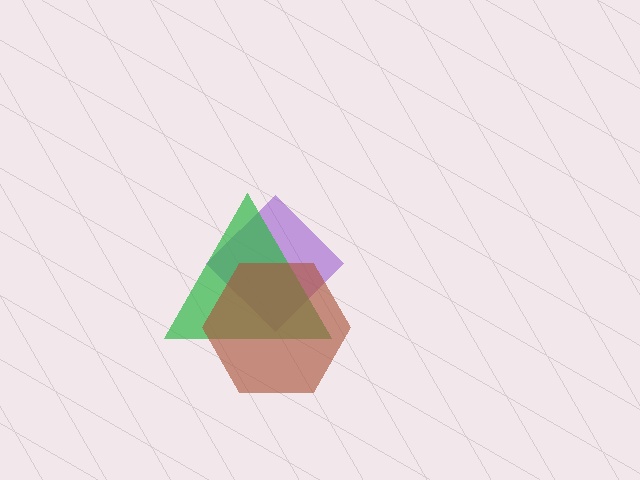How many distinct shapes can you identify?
There are 3 distinct shapes: a purple diamond, a green triangle, a brown hexagon.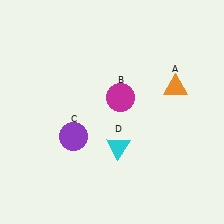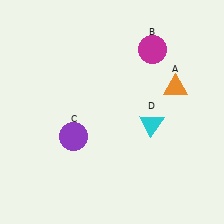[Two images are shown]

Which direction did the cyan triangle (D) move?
The cyan triangle (D) moved right.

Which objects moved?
The objects that moved are: the magenta circle (B), the cyan triangle (D).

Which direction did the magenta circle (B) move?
The magenta circle (B) moved up.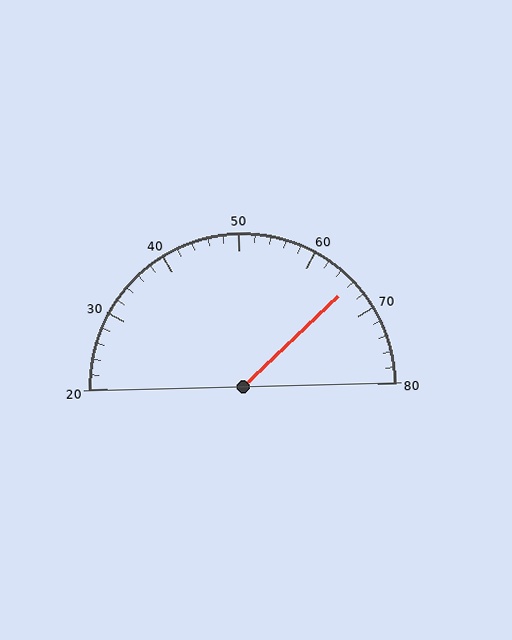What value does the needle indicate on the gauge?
The needle indicates approximately 66.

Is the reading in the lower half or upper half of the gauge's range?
The reading is in the upper half of the range (20 to 80).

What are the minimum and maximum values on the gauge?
The gauge ranges from 20 to 80.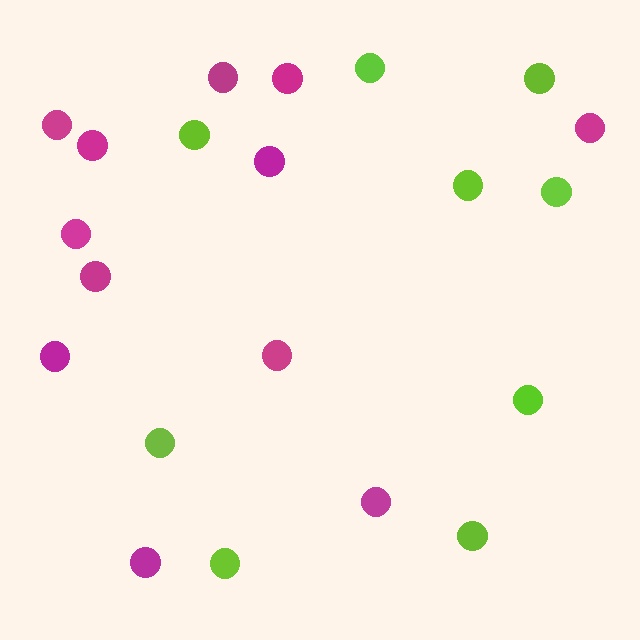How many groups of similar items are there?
There are 2 groups: one group of magenta circles (12) and one group of lime circles (9).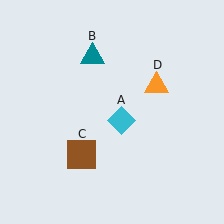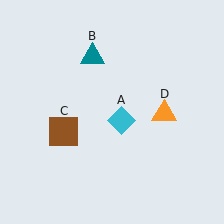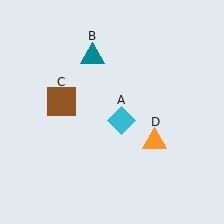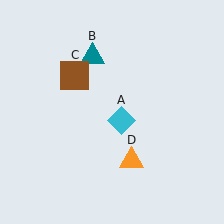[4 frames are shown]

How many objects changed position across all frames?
2 objects changed position: brown square (object C), orange triangle (object D).